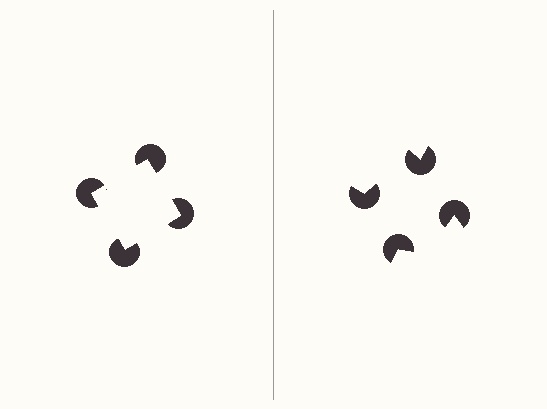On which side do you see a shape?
An illusory square appears on the left side. On the right side the wedge cuts are rotated, so no coherent shape forms.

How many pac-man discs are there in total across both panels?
8 — 4 on each side.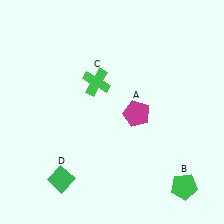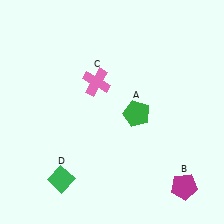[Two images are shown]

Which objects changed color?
A changed from magenta to green. B changed from green to magenta. C changed from green to pink.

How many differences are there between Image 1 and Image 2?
There are 3 differences between the two images.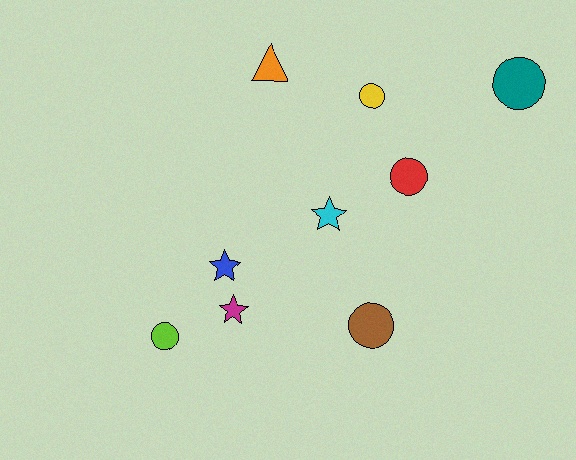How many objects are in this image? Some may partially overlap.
There are 9 objects.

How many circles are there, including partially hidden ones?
There are 5 circles.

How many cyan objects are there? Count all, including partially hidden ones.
There is 1 cyan object.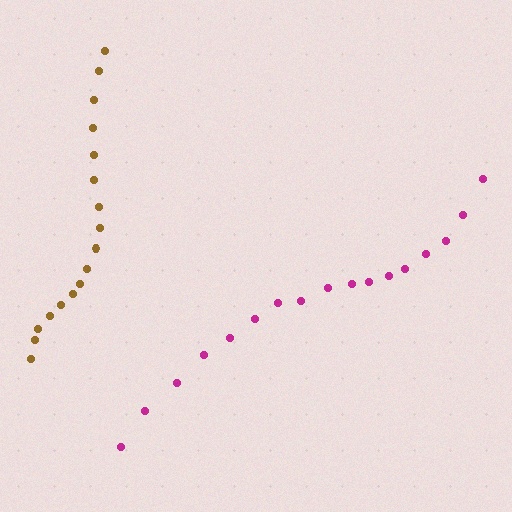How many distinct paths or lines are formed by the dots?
There are 2 distinct paths.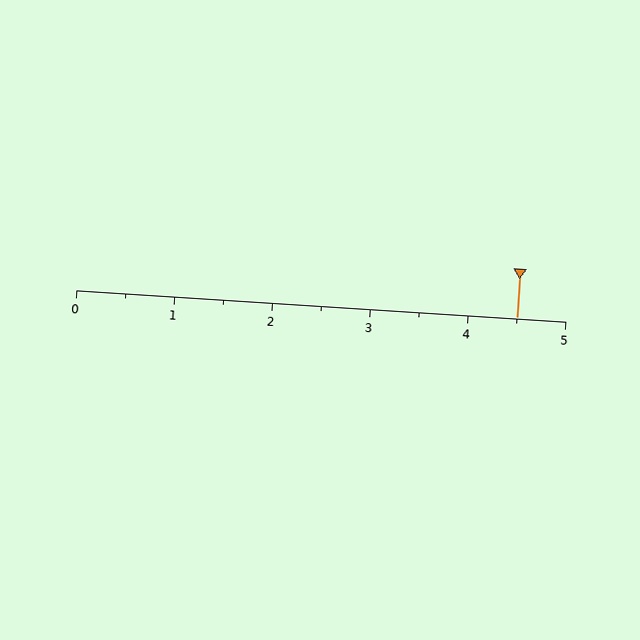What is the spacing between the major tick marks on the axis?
The major ticks are spaced 1 apart.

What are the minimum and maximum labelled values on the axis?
The axis runs from 0 to 5.